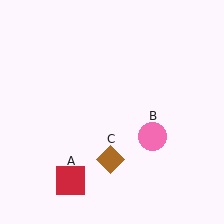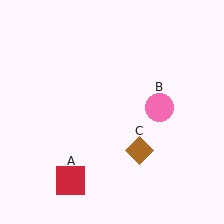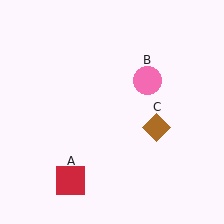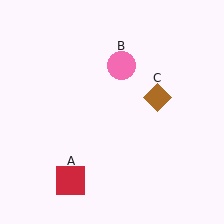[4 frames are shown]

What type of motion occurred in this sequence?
The pink circle (object B), brown diamond (object C) rotated counterclockwise around the center of the scene.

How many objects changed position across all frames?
2 objects changed position: pink circle (object B), brown diamond (object C).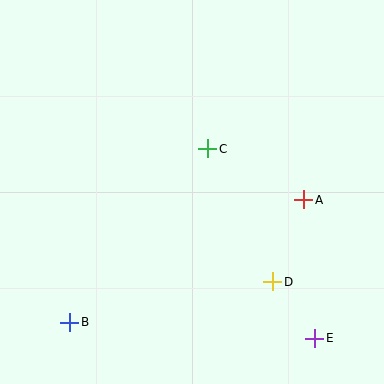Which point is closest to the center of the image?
Point C at (208, 149) is closest to the center.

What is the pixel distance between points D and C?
The distance between D and C is 148 pixels.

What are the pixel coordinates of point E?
Point E is at (315, 338).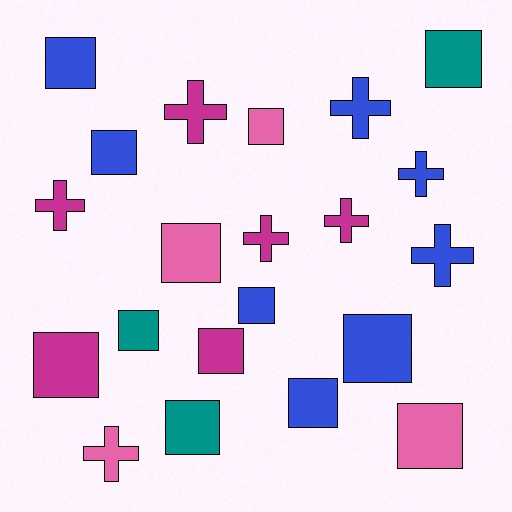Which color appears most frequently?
Blue, with 8 objects.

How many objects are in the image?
There are 21 objects.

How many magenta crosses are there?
There are 4 magenta crosses.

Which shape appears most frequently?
Square, with 13 objects.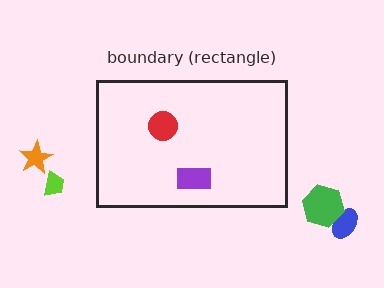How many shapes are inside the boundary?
2 inside, 4 outside.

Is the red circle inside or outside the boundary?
Inside.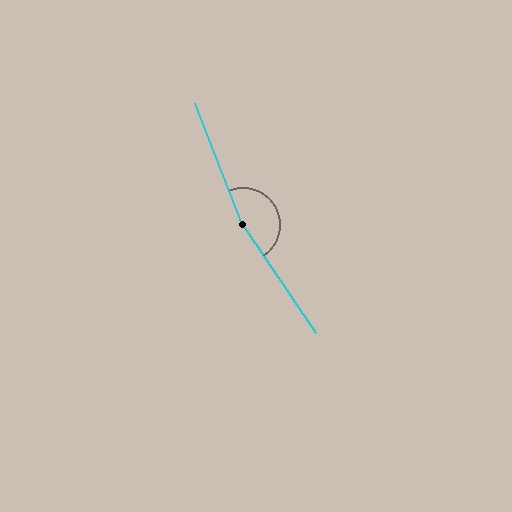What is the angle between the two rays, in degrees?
Approximately 167 degrees.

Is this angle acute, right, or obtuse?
It is obtuse.